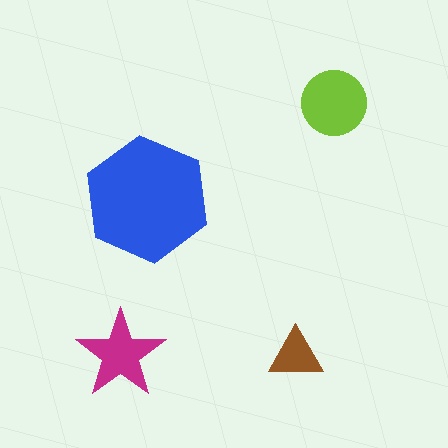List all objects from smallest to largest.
The brown triangle, the magenta star, the lime circle, the blue hexagon.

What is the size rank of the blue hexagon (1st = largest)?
1st.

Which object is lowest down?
The brown triangle is bottommost.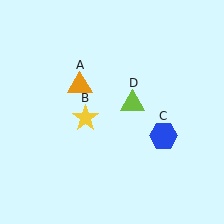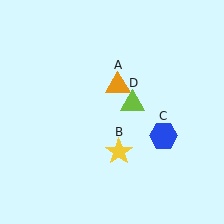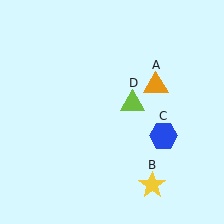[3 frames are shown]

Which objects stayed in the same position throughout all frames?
Blue hexagon (object C) and lime triangle (object D) remained stationary.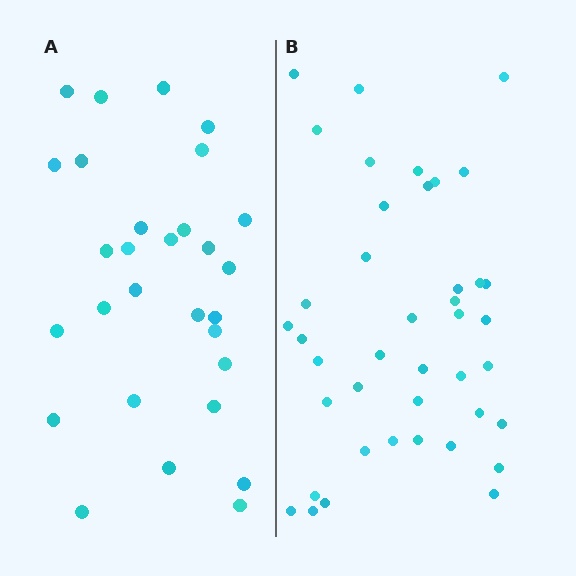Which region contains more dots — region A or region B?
Region B (the right region) has more dots.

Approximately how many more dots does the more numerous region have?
Region B has roughly 12 or so more dots than region A.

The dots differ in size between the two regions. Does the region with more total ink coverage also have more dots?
No. Region A has more total ink coverage because its dots are larger, but region B actually contains more individual dots. Total area can be misleading — the number of items is what matters here.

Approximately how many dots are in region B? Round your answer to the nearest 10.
About 40 dots. (The exact count is 41, which rounds to 40.)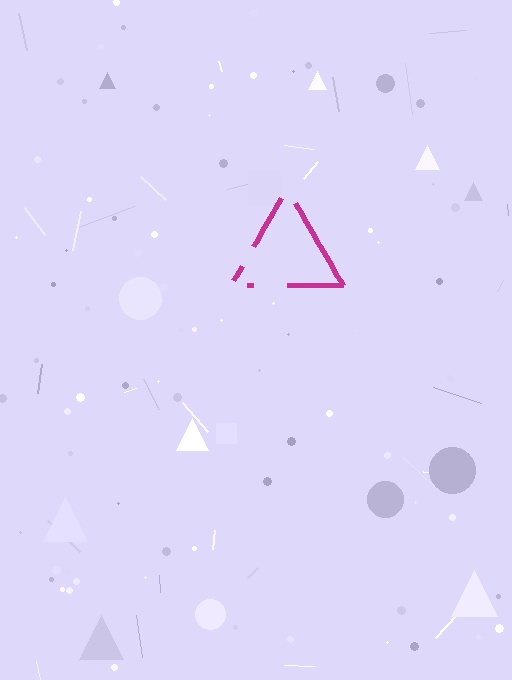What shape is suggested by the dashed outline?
The dashed outline suggests a triangle.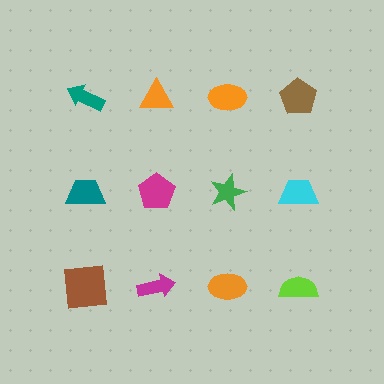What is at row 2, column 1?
A teal trapezoid.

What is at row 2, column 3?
A green star.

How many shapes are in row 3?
4 shapes.